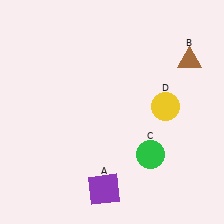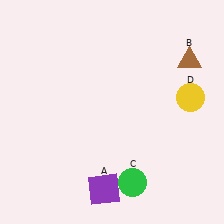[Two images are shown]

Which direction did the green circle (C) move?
The green circle (C) moved down.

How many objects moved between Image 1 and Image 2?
2 objects moved between the two images.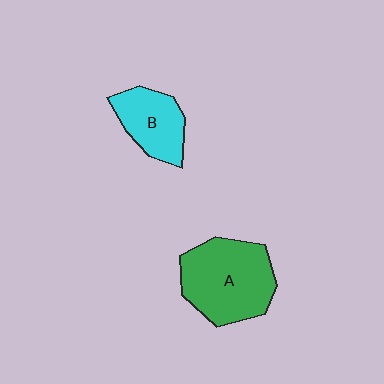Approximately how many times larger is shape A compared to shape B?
Approximately 1.7 times.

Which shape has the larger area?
Shape A (green).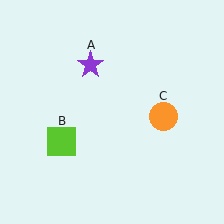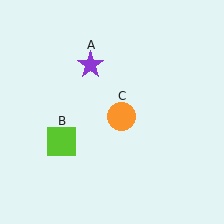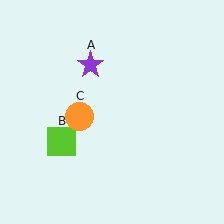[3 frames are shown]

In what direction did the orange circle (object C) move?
The orange circle (object C) moved left.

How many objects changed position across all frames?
1 object changed position: orange circle (object C).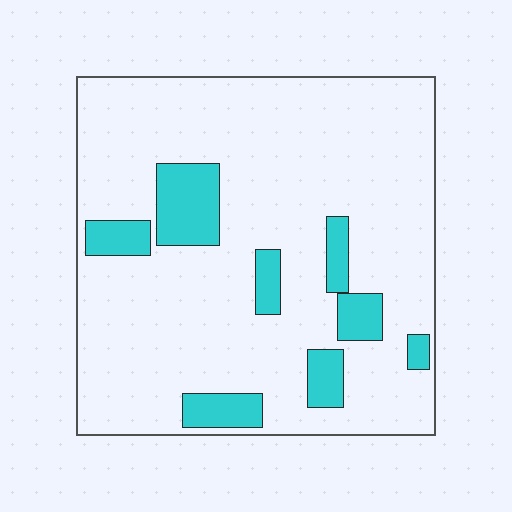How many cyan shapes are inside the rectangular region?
8.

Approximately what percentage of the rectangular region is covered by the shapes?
Approximately 15%.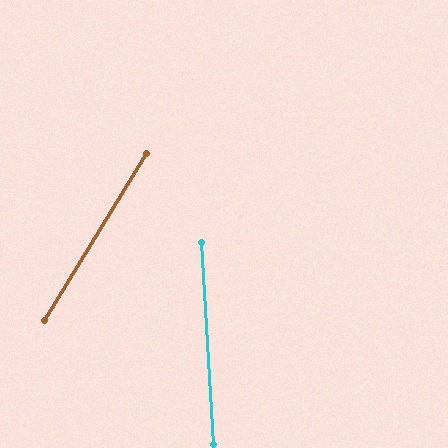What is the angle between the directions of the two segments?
Approximately 35 degrees.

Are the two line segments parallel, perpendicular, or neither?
Neither parallel nor perpendicular — they differ by about 35°.